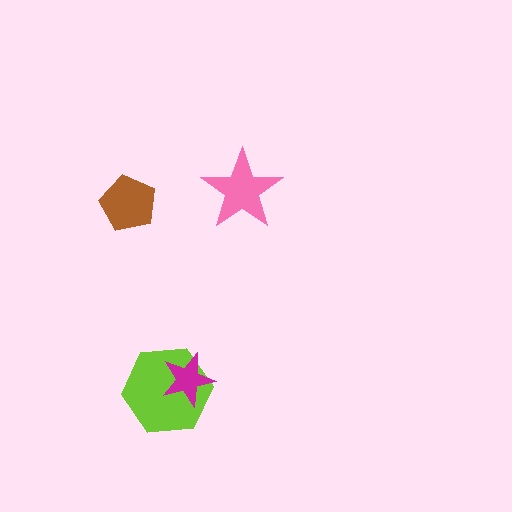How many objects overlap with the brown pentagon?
0 objects overlap with the brown pentagon.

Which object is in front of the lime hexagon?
The magenta star is in front of the lime hexagon.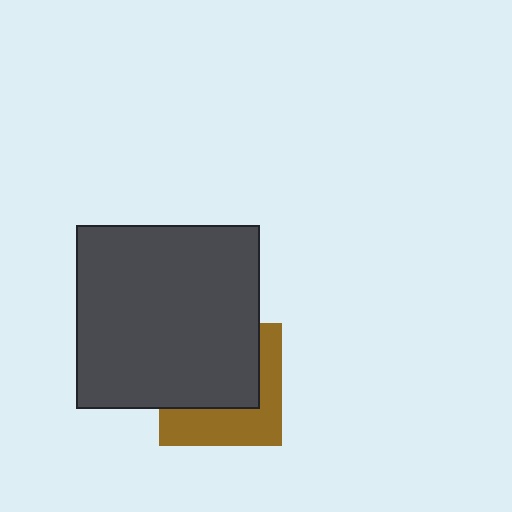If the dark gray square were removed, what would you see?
You would see the complete brown square.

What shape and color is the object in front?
The object in front is a dark gray square.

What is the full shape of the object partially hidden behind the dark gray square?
The partially hidden object is a brown square.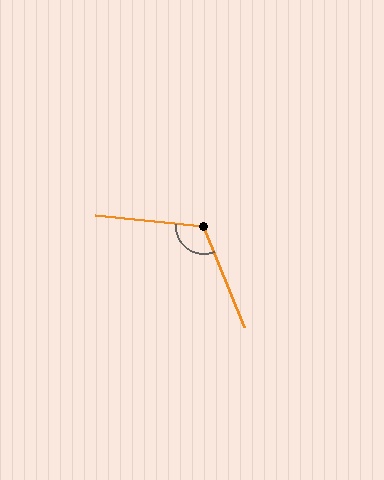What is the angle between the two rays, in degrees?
Approximately 118 degrees.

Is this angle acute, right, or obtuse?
It is obtuse.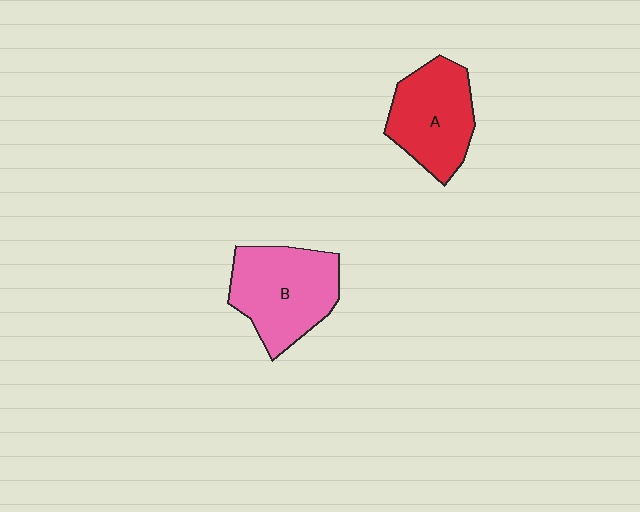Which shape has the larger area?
Shape B (pink).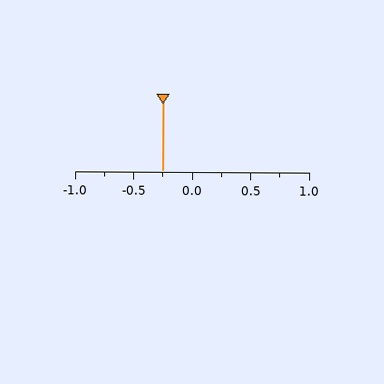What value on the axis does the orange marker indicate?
The marker indicates approximately -0.25.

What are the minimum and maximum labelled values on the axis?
The axis runs from -1.0 to 1.0.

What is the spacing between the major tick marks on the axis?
The major ticks are spaced 0.5 apart.